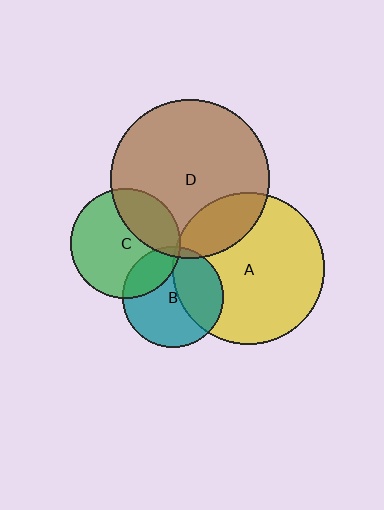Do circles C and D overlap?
Yes.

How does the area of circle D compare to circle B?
Approximately 2.4 times.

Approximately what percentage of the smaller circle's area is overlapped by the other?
Approximately 30%.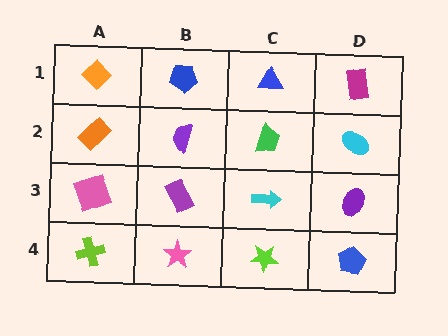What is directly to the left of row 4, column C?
A pink star.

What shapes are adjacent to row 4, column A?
A pink square (row 3, column A), a pink star (row 4, column B).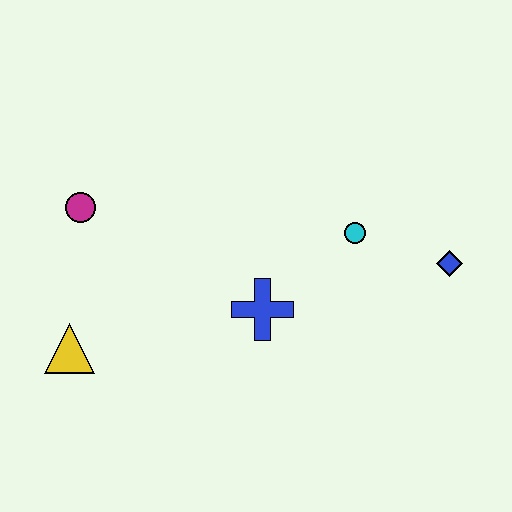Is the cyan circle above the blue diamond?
Yes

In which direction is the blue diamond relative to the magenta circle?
The blue diamond is to the right of the magenta circle.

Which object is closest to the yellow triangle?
The magenta circle is closest to the yellow triangle.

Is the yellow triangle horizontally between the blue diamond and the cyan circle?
No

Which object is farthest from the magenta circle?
The blue diamond is farthest from the magenta circle.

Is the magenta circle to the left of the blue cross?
Yes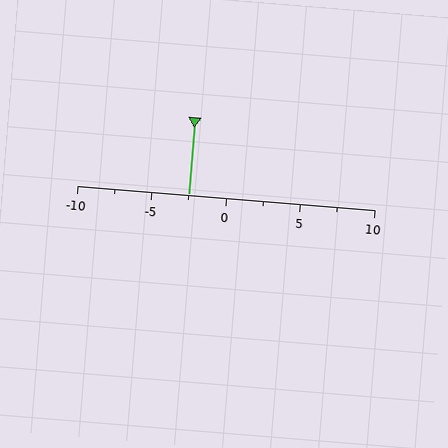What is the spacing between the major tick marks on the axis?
The major ticks are spaced 5 apart.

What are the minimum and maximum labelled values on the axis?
The axis runs from -10 to 10.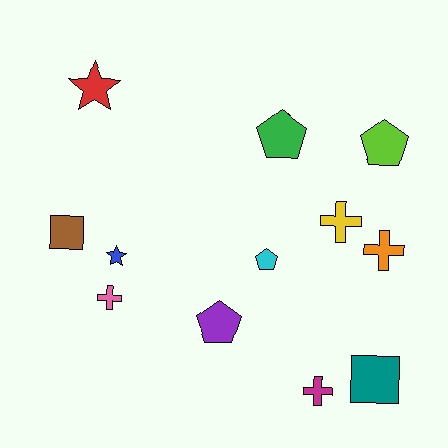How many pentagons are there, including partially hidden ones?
There are 4 pentagons.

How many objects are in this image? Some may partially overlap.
There are 12 objects.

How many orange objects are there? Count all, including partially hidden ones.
There is 1 orange object.